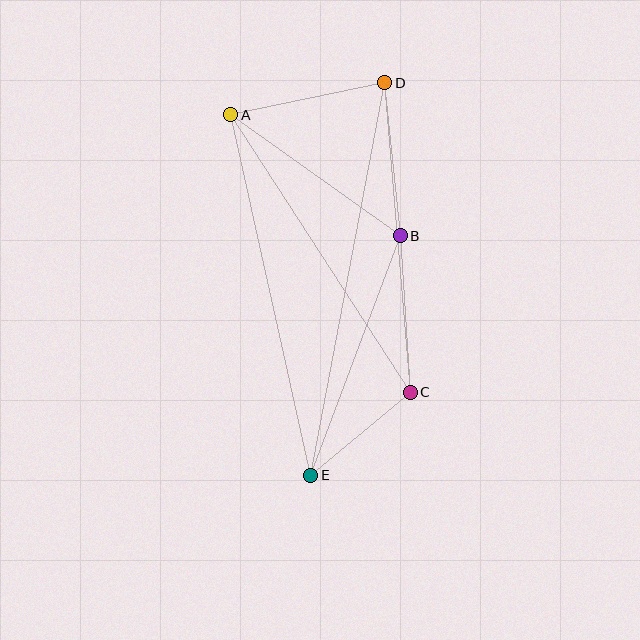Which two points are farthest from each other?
Points D and E are farthest from each other.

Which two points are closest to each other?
Points C and E are closest to each other.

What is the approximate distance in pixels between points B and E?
The distance between B and E is approximately 256 pixels.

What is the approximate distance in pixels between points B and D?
The distance between B and D is approximately 154 pixels.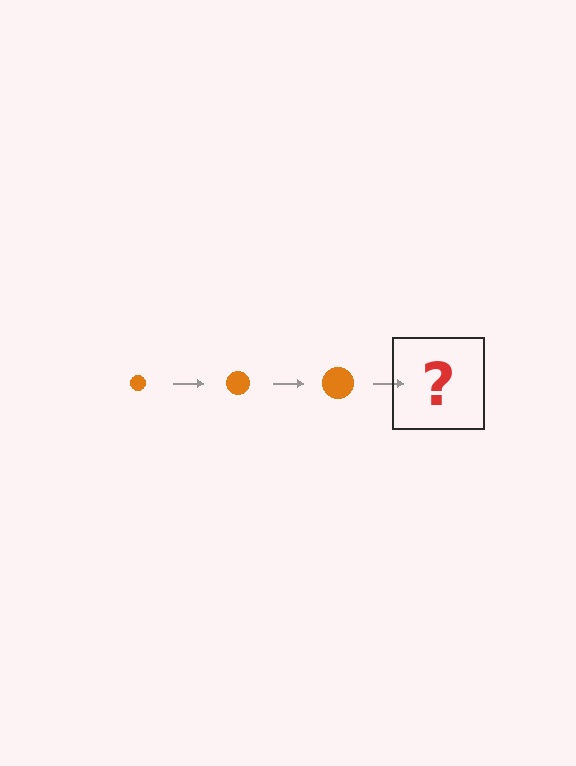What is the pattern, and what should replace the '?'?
The pattern is that the circle gets progressively larger each step. The '?' should be an orange circle, larger than the previous one.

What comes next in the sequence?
The next element should be an orange circle, larger than the previous one.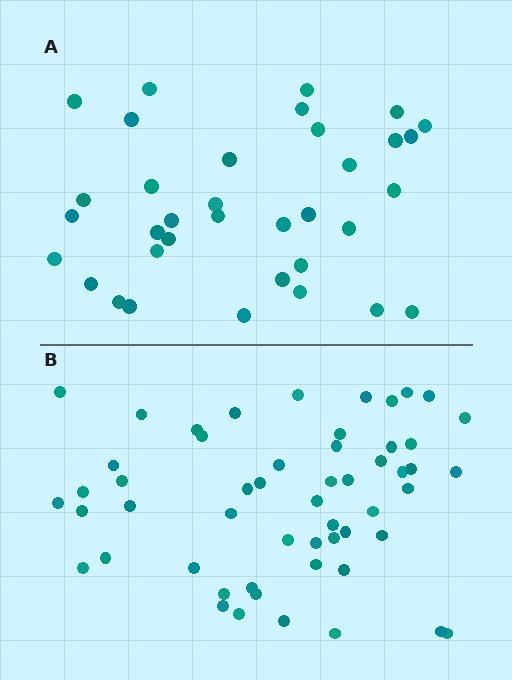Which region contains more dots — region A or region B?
Region B (the bottom region) has more dots.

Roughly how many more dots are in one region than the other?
Region B has approximately 20 more dots than region A.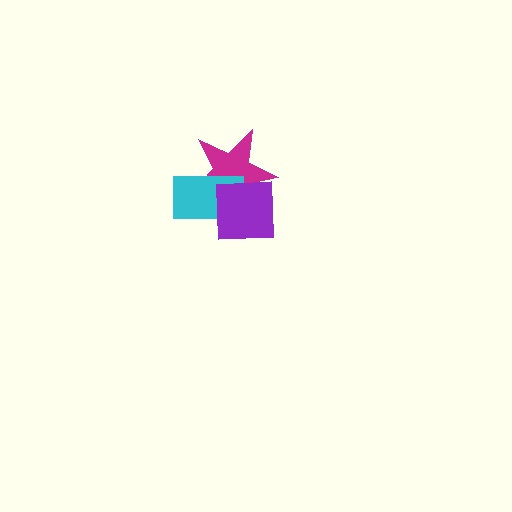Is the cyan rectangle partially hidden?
Yes, it is partially covered by another shape.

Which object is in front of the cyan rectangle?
The purple square is in front of the cyan rectangle.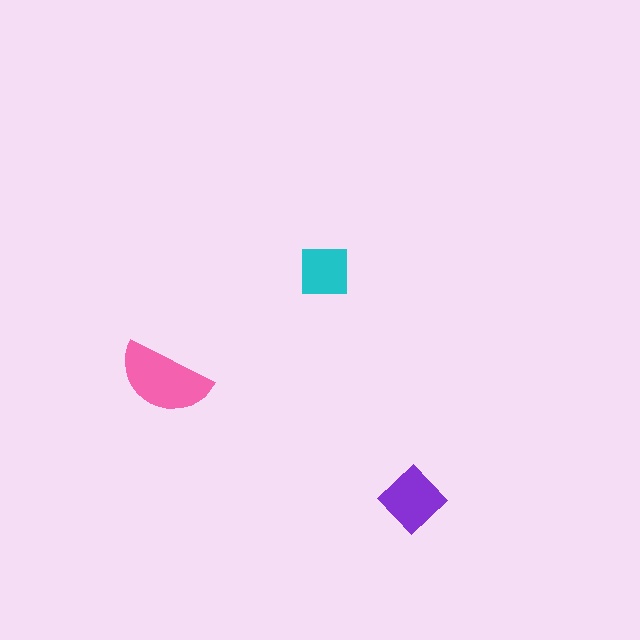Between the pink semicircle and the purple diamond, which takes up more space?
The pink semicircle.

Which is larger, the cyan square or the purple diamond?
The purple diamond.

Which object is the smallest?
The cyan square.